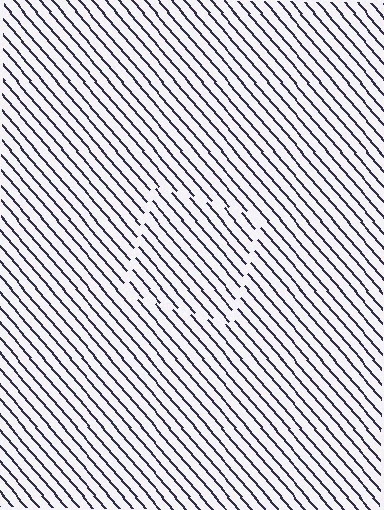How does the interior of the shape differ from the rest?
The interior of the shape contains the same grating, shifted by half a period — the contour is defined by the phase discontinuity where line-ends from the inner and outer gratings abut.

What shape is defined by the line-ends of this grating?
An illusory square. The interior of the shape contains the same grating, shifted by half a period — the contour is defined by the phase discontinuity where line-ends from the inner and outer gratings abut.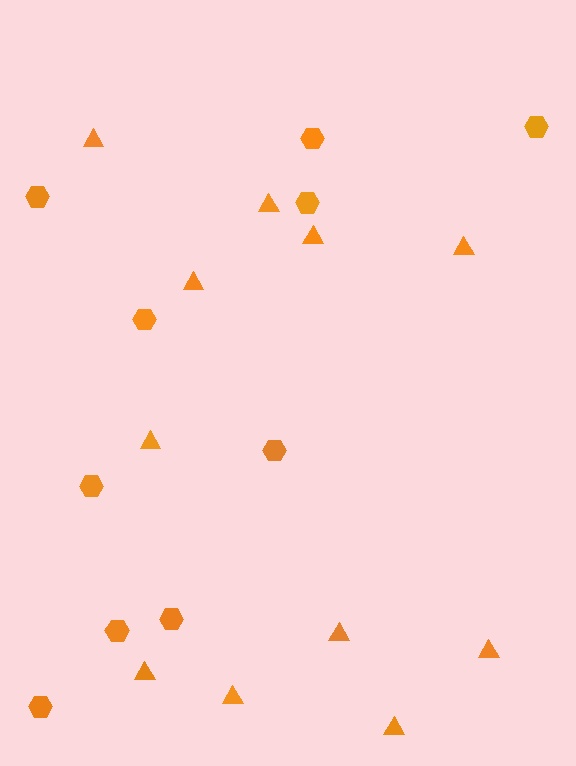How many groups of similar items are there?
There are 2 groups: one group of hexagons (10) and one group of triangles (11).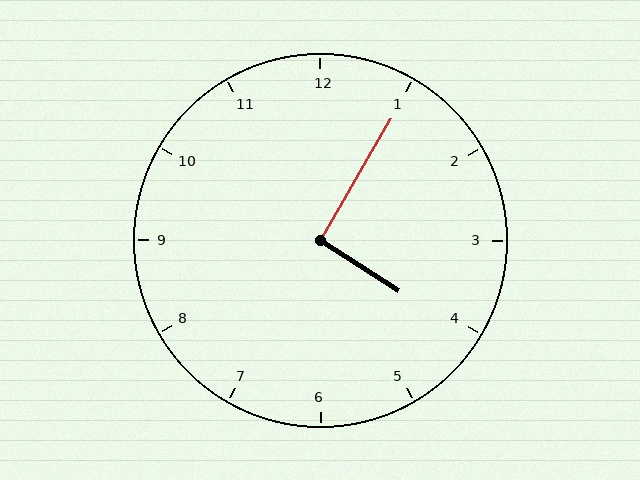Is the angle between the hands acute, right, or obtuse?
It is right.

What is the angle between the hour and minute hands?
Approximately 92 degrees.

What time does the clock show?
4:05.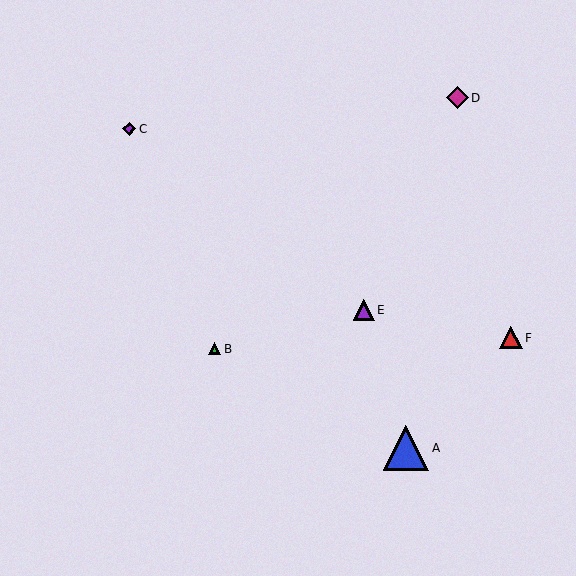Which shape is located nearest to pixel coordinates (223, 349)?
The green triangle (labeled B) at (215, 349) is nearest to that location.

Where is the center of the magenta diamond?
The center of the magenta diamond is at (457, 98).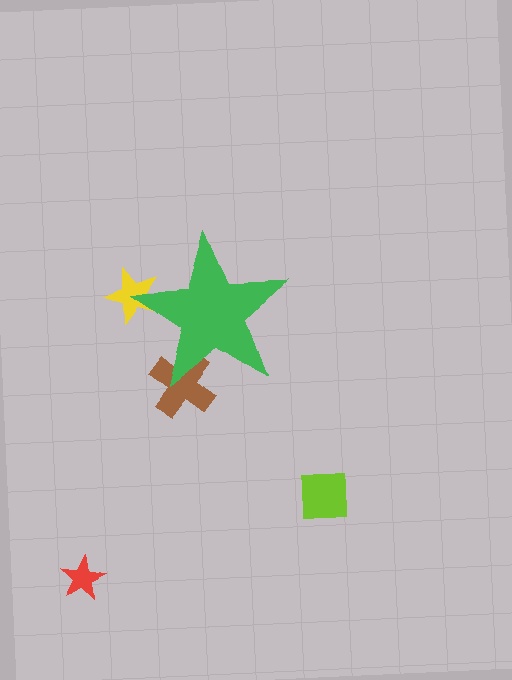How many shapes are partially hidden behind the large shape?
2 shapes are partially hidden.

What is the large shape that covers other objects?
A green star.